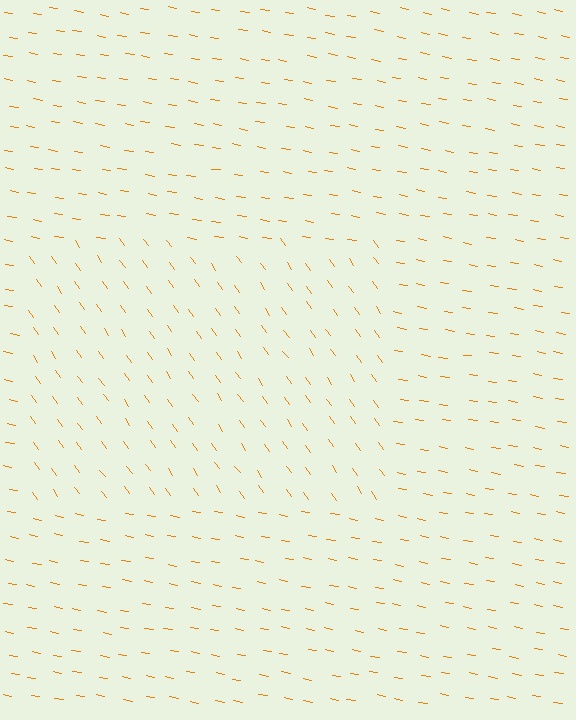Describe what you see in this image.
The image is filled with small orange line segments. A rectangle region in the image has lines oriented differently from the surrounding lines, creating a visible texture boundary.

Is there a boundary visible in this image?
Yes, there is a texture boundary formed by a change in line orientation.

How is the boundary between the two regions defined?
The boundary is defined purely by a change in line orientation (approximately 45 degrees difference). All lines are the same color and thickness.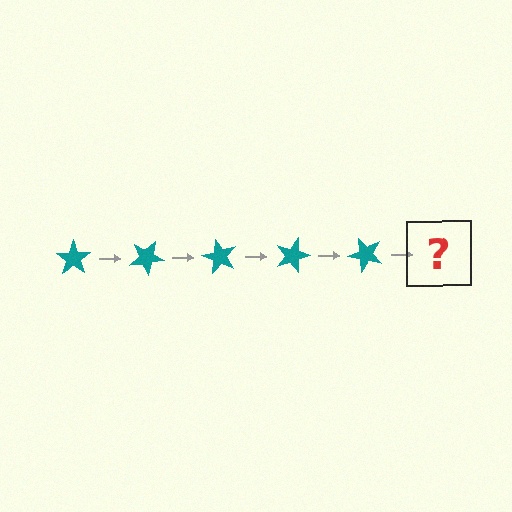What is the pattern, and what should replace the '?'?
The pattern is that the star rotates 30 degrees each step. The '?' should be a teal star rotated 150 degrees.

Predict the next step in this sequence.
The next step is a teal star rotated 150 degrees.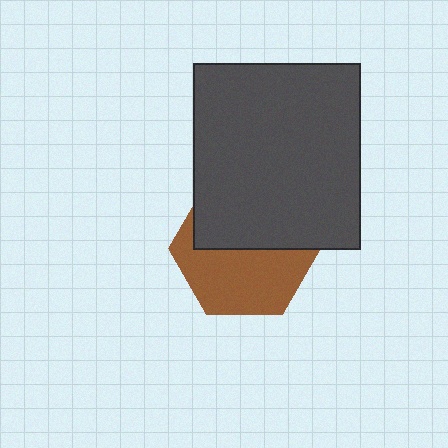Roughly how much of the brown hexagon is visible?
About half of it is visible (roughly 53%).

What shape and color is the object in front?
The object in front is a dark gray rectangle.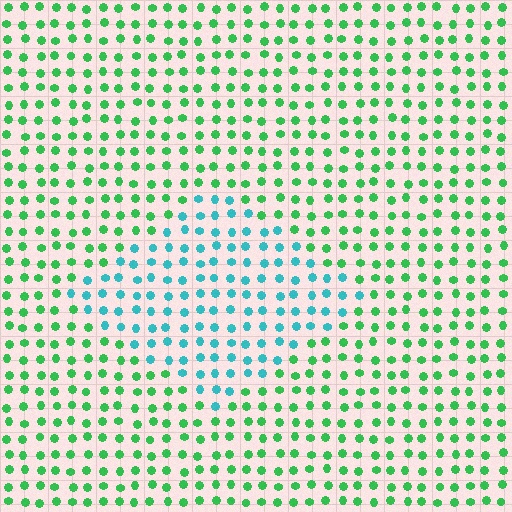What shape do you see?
I see a diamond.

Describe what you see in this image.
The image is filled with small green elements in a uniform arrangement. A diamond-shaped region is visible where the elements are tinted to a slightly different hue, forming a subtle color boundary.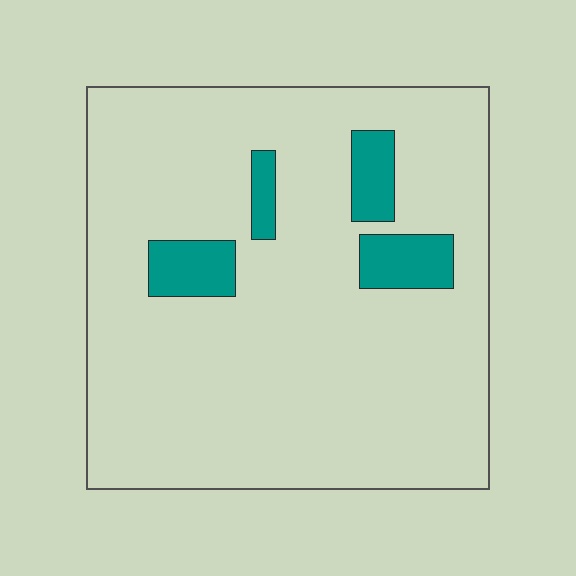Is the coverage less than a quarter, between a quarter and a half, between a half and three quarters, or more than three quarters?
Less than a quarter.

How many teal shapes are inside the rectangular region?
4.